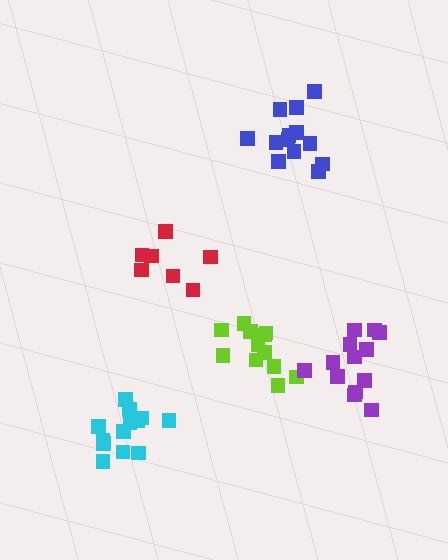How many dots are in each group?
Group 1: 7 dots, Group 2: 13 dots, Group 3: 13 dots, Group 4: 12 dots, Group 5: 13 dots (58 total).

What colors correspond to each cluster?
The clusters are colored: red, blue, cyan, lime, purple.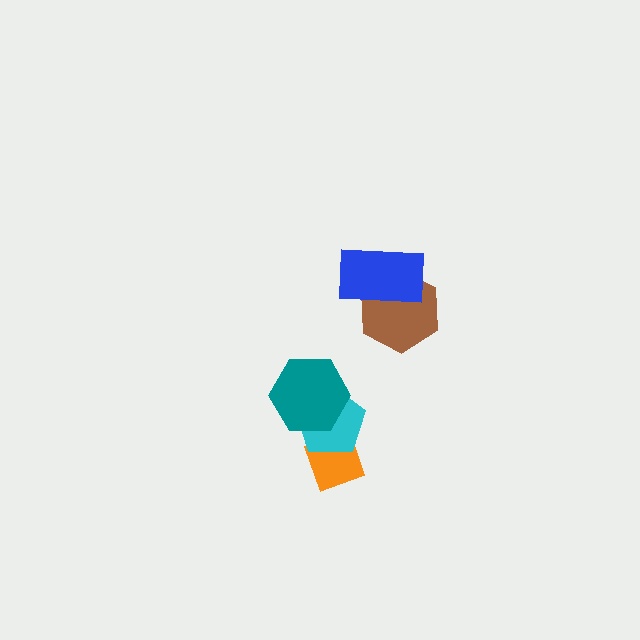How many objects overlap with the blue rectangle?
1 object overlaps with the blue rectangle.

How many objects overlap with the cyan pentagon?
2 objects overlap with the cyan pentagon.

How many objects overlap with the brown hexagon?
1 object overlaps with the brown hexagon.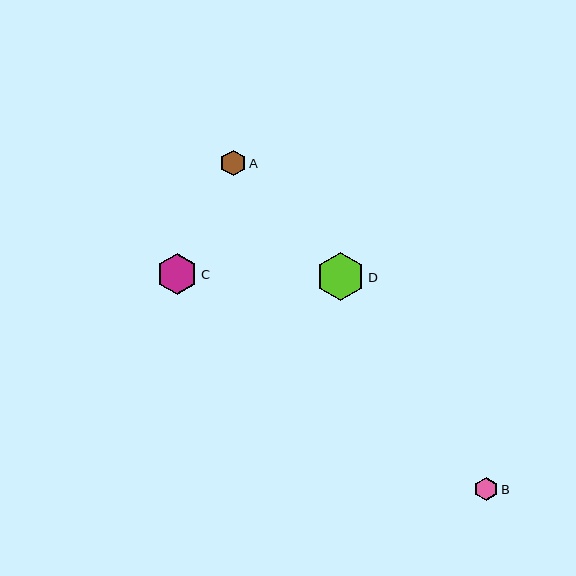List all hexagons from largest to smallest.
From largest to smallest: D, C, A, B.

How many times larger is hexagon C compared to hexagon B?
Hexagon C is approximately 1.7 times the size of hexagon B.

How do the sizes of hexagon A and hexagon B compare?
Hexagon A and hexagon B are approximately the same size.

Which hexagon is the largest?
Hexagon D is the largest with a size of approximately 49 pixels.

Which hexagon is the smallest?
Hexagon B is the smallest with a size of approximately 24 pixels.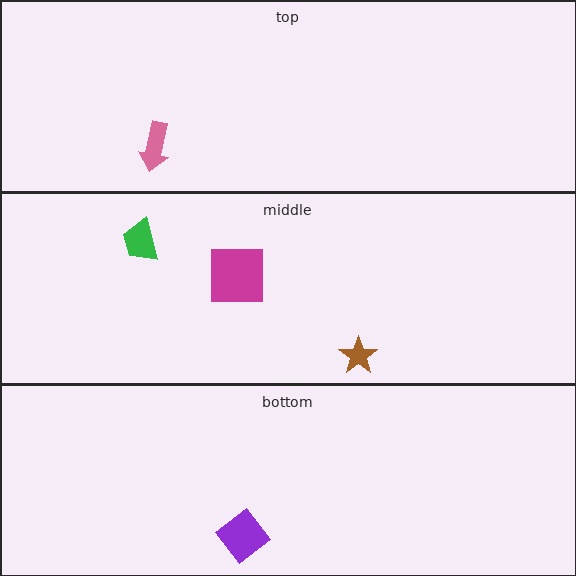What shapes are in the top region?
The pink arrow.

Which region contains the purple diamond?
The bottom region.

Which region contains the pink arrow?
The top region.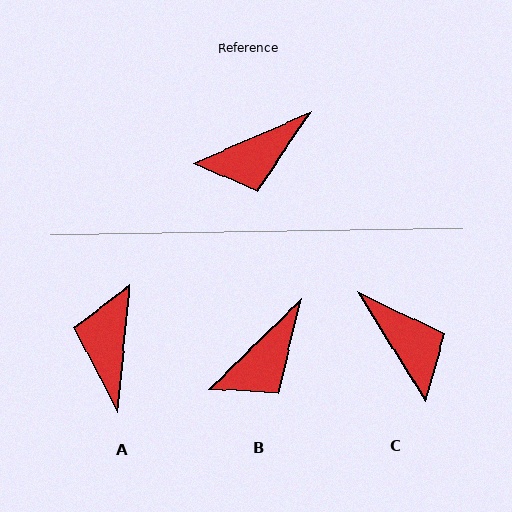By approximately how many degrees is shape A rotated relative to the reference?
Approximately 119 degrees clockwise.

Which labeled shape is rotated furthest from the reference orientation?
A, about 119 degrees away.